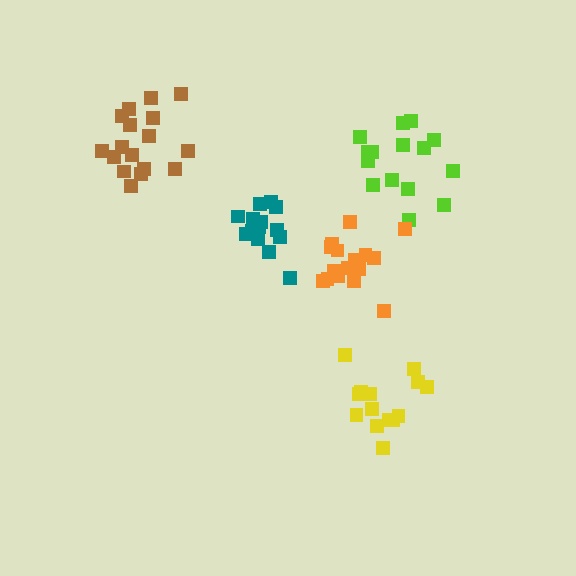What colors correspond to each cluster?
The clusters are colored: teal, lime, orange, yellow, brown.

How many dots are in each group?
Group 1: 14 dots, Group 2: 15 dots, Group 3: 16 dots, Group 4: 14 dots, Group 5: 17 dots (76 total).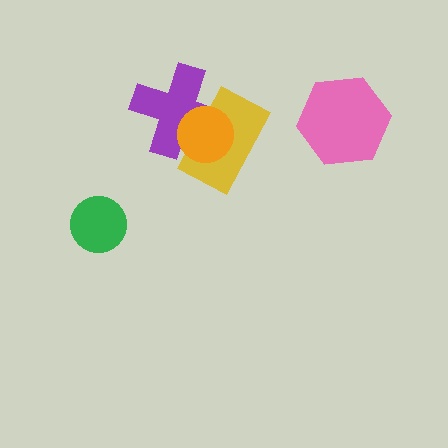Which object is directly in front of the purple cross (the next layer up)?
The yellow rectangle is directly in front of the purple cross.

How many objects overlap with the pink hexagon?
0 objects overlap with the pink hexagon.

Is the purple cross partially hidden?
Yes, it is partially covered by another shape.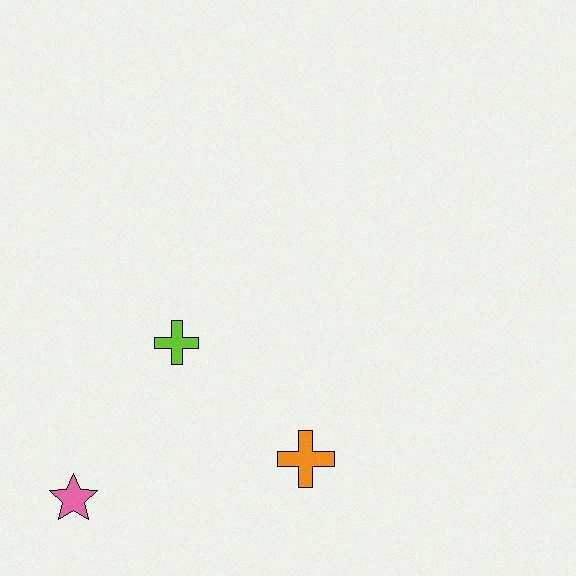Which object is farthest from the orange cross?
The pink star is farthest from the orange cross.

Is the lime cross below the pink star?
No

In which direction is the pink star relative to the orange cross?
The pink star is to the left of the orange cross.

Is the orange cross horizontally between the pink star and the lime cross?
No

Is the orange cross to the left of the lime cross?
No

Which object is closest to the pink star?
The lime cross is closest to the pink star.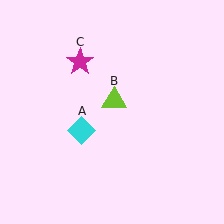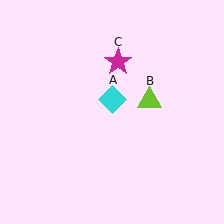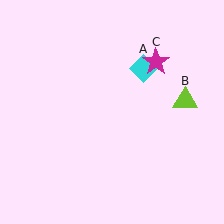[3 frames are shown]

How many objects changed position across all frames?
3 objects changed position: cyan diamond (object A), lime triangle (object B), magenta star (object C).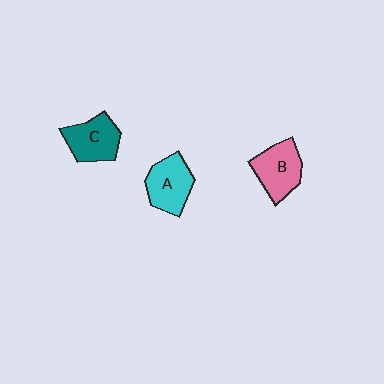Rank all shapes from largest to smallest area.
From largest to smallest: A (cyan), B (pink), C (teal).